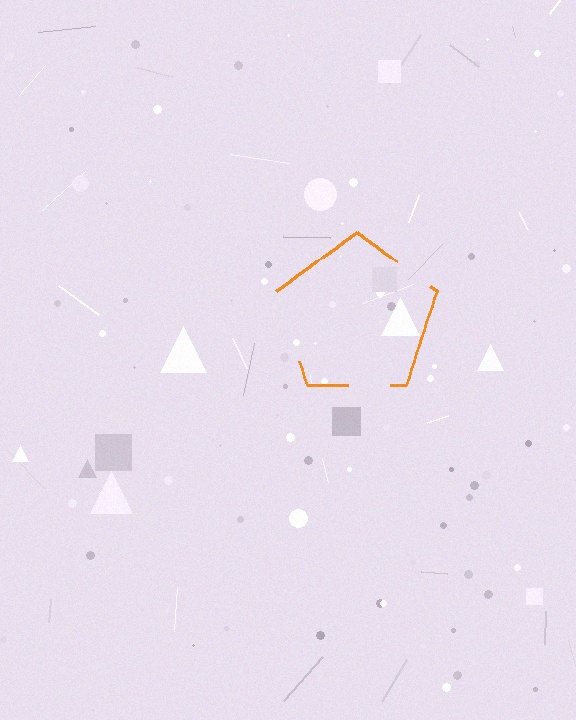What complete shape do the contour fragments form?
The contour fragments form a pentagon.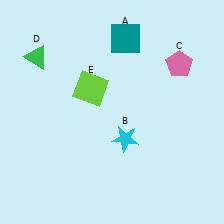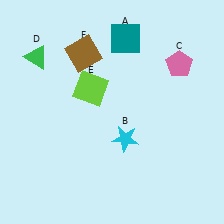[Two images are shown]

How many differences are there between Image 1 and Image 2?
There is 1 difference between the two images.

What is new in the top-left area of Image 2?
A brown square (F) was added in the top-left area of Image 2.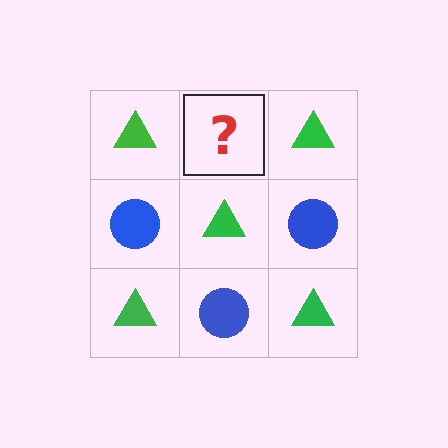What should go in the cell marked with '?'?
The missing cell should contain a blue circle.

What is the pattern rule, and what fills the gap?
The rule is that it alternates green triangle and blue circle in a checkerboard pattern. The gap should be filled with a blue circle.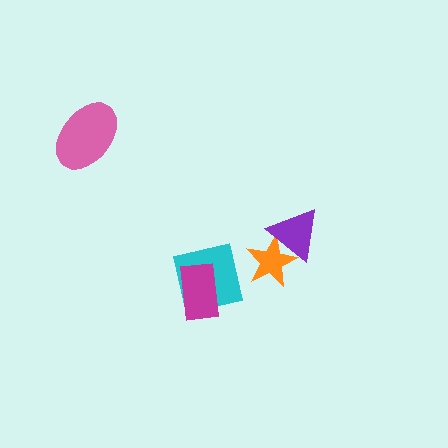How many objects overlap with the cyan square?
1 object overlaps with the cyan square.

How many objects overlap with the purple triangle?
1 object overlaps with the purple triangle.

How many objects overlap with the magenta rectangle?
1 object overlaps with the magenta rectangle.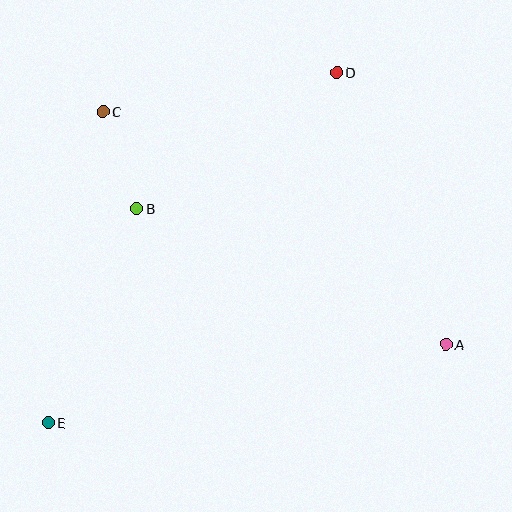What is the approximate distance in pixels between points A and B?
The distance between A and B is approximately 338 pixels.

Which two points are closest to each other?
Points B and C are closest to each other.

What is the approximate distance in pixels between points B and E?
The distance between B and E is approximately 232 pixels.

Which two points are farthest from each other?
Points D and E are farthest from each other.